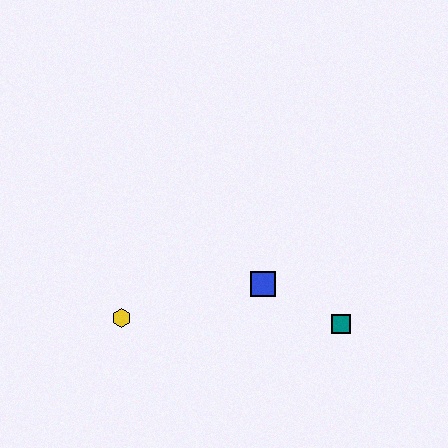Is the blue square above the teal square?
Yes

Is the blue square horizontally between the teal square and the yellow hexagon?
Yes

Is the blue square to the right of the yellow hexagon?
Yes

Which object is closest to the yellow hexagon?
The blue square is closest to the yellow hexagon.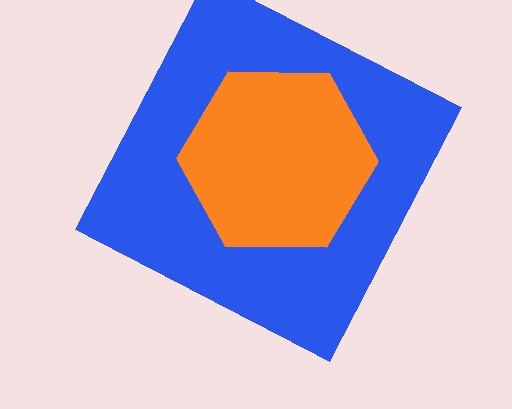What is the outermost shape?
The blue square.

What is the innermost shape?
The orange hexagon.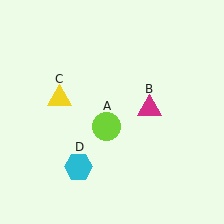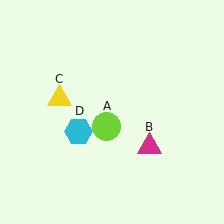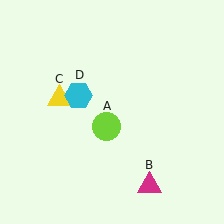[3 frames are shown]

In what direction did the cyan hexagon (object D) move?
The cyan hexagon (object D) moved up.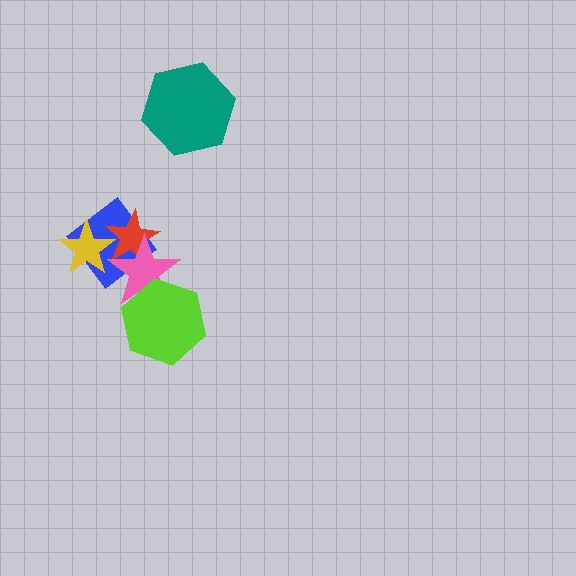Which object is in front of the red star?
The pink star is in front of the red star.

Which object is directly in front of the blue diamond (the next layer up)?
The yellow star is directly in front of the blue diamond.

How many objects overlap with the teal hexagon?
0 objects overlap with the teal hexagon.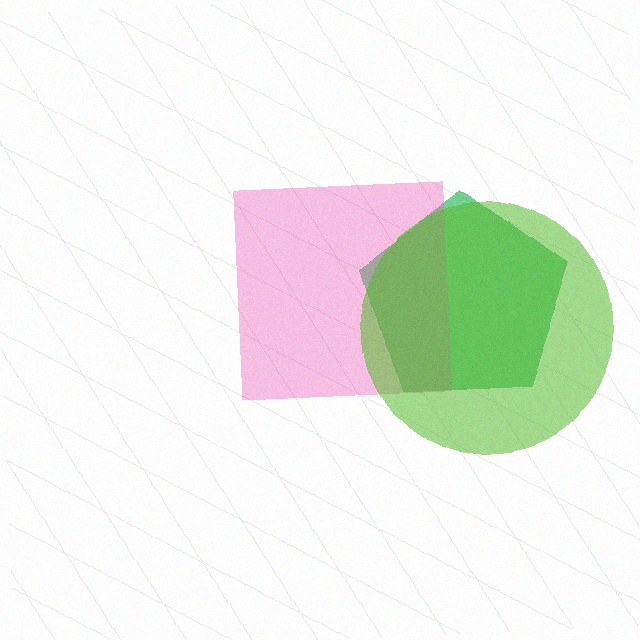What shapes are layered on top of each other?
The layered shapes are: a green pentagon, a pink square, a lime circle.